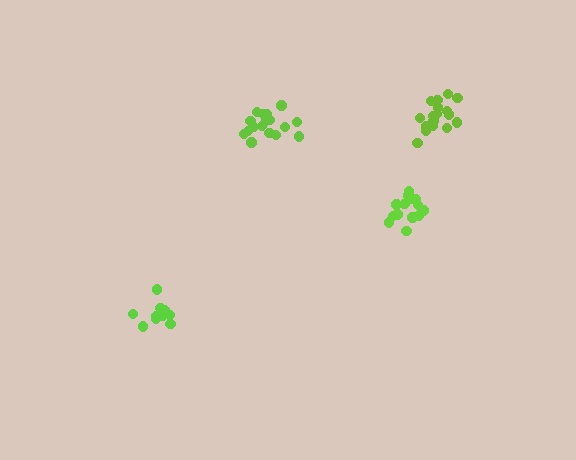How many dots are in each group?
Group 1: 15 dots, Group 2: 17 dots, Group 3: 17 dots, Group 4: 11 dots (60 total).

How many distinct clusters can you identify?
There are 4 distinct clusters.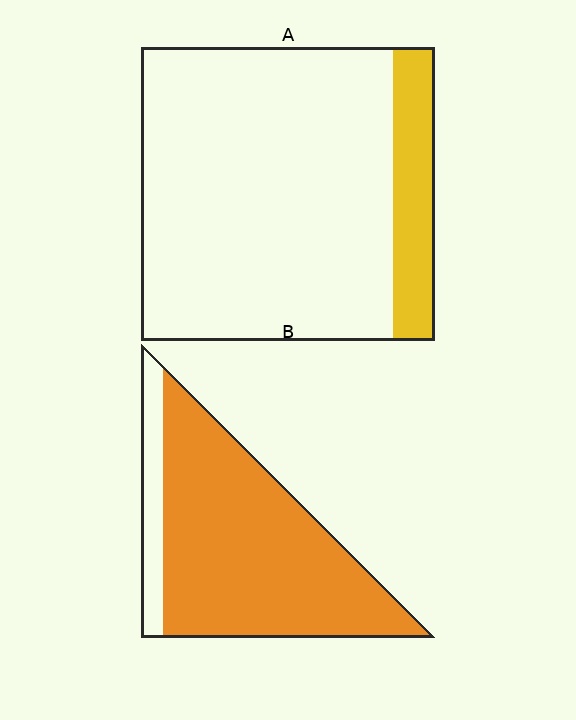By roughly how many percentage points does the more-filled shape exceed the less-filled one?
By roughly 70 percentage points (B over A).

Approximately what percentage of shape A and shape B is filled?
A is approximately 15% and B is approximately 85%.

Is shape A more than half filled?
No.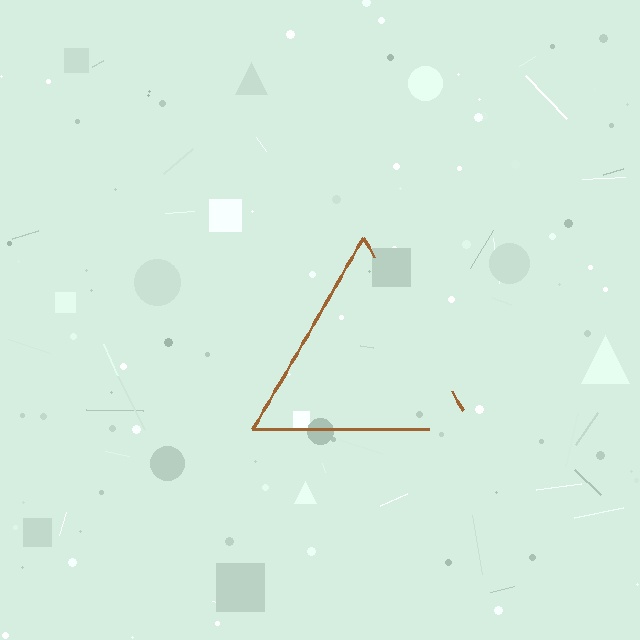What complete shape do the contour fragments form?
The contour fragments form a triangle.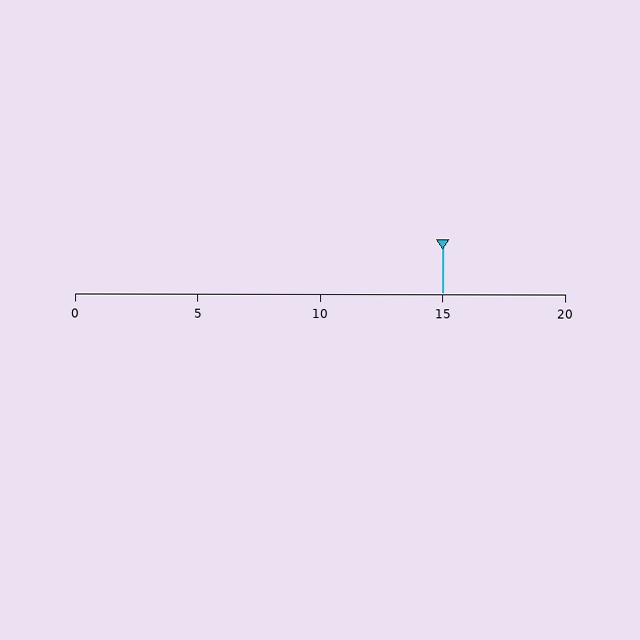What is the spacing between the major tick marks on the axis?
The major ticks are spaced 5 apart.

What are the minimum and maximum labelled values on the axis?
The axis runs from 0 to 20.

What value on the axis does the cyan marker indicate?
The marker indicates approximately 15.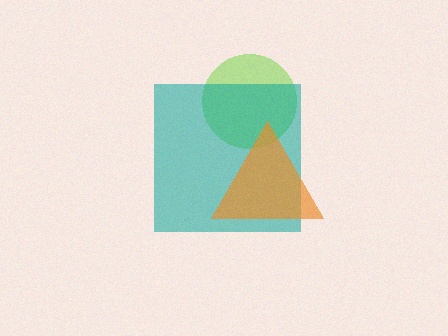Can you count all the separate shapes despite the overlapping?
Yes, there are 3 separate shapes.